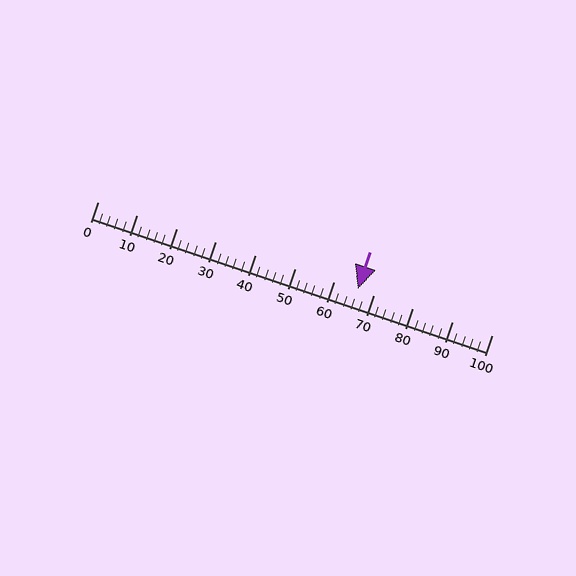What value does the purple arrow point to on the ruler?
The purple arrow points to approximately 66.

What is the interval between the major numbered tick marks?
The major tick marks are spaced 10 units apart.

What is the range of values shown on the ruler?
The ruler shows values from 0 to 100.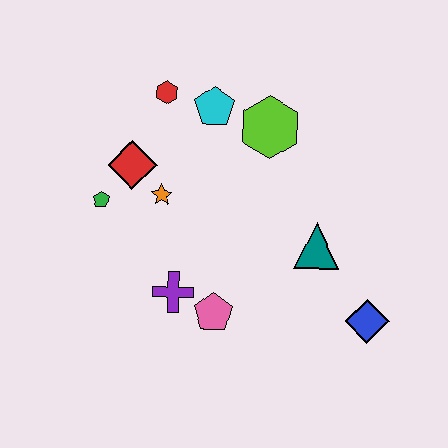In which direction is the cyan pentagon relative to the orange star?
The cyan pentagon is above the orange star.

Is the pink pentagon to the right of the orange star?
Yes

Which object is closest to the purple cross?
The pink pentagon is closest to the purple cross.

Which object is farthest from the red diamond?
The blue diamond is farthest from the red diamond.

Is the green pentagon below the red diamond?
Yes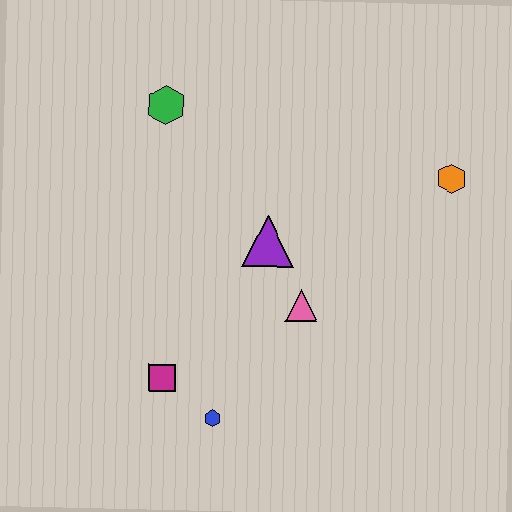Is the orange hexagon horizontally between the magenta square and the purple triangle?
No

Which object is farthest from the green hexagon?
The blue hexagon is farthest from the green hexagon.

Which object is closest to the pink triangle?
The purple triangle is closest to the pink triangle.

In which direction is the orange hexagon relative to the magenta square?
The orange hexagon is to the right of the magenta square.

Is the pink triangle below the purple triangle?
Yes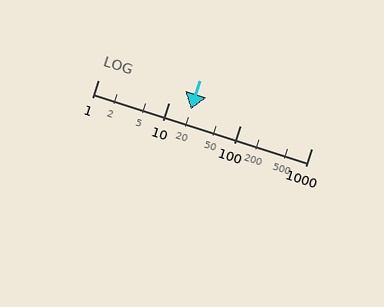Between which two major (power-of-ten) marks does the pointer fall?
The pointer is between 10 and 100.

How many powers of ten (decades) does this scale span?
The scale spans 3 decades, from 1 to 1000.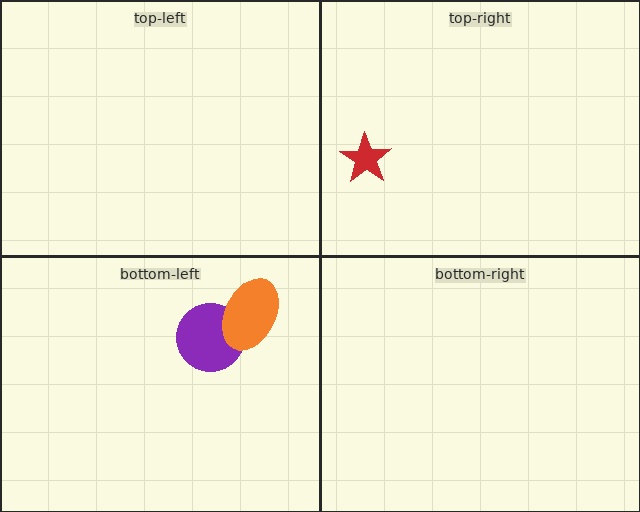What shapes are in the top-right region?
The red star.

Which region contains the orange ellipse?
The bottom-left region.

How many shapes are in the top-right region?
1.